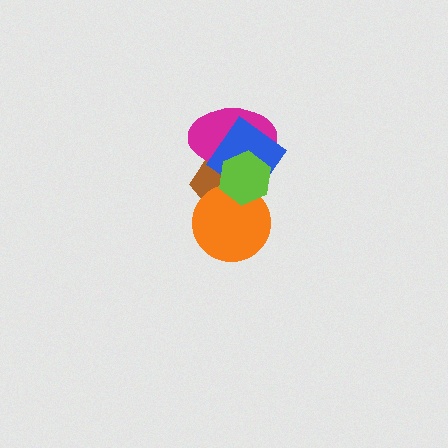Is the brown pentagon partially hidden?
Yes, it is partially covered by another shape.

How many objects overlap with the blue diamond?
3 objects overlap with the blue diamond.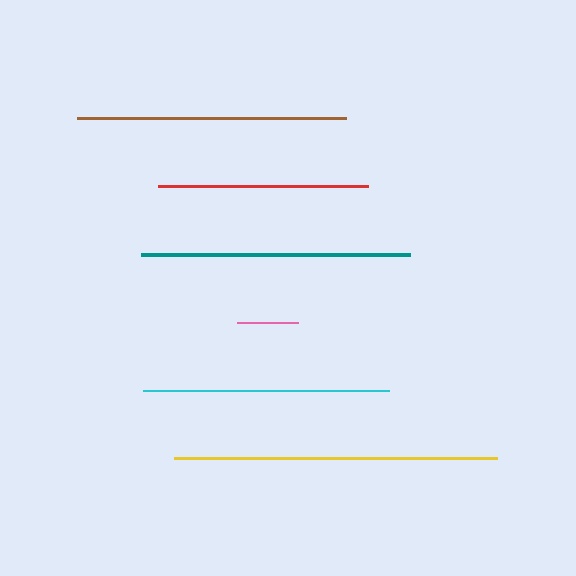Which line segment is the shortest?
The pink line is the shortest at approximately 61 pixels.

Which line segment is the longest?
The yellow line is the longest at approximately 323 pixels.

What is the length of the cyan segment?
The cyan segment is approximately 246 pixels long.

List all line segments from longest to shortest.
From longest to shortest: yellow, brown, teal, cyan, red, pink.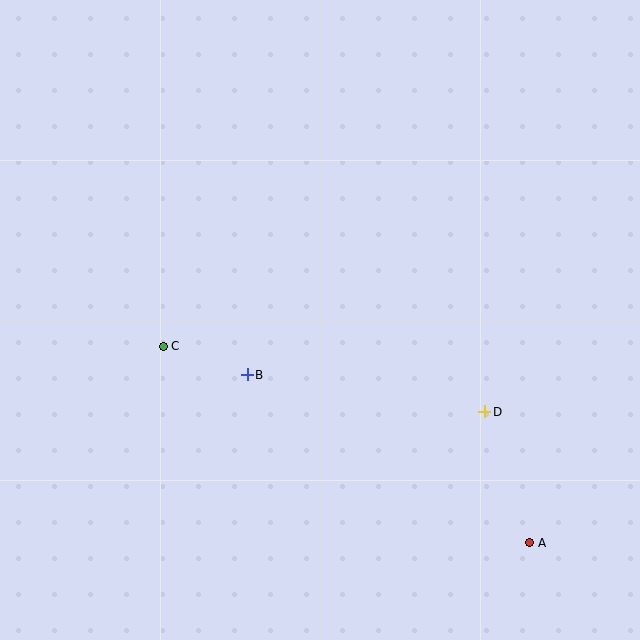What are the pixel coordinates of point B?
Point B is at (247, 375).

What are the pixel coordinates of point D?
Point D is at (485, 412).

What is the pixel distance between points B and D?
The distance between B and D is 240 pixels.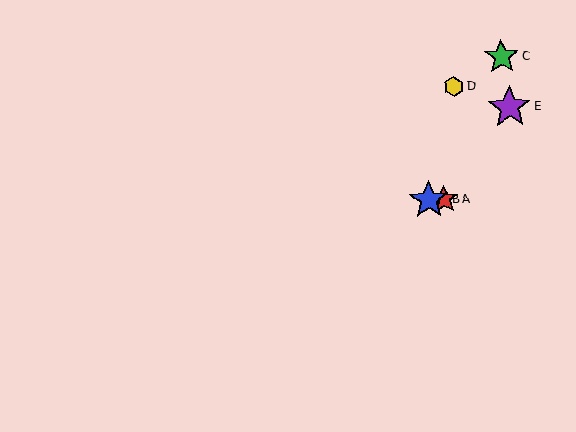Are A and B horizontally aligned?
Yes, both are at y≈199.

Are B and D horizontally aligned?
No, B is at y≈200 and D is at y≈86.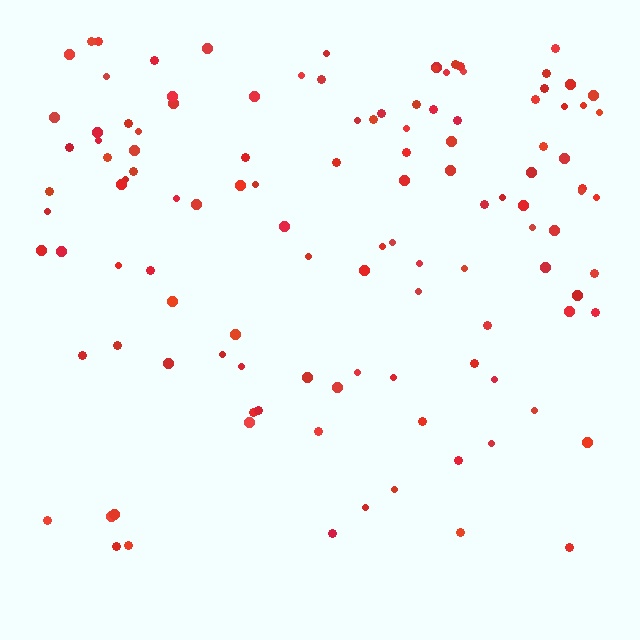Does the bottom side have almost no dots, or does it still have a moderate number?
Still a moderate number, just noticeably fewer than the top.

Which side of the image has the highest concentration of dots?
The top.